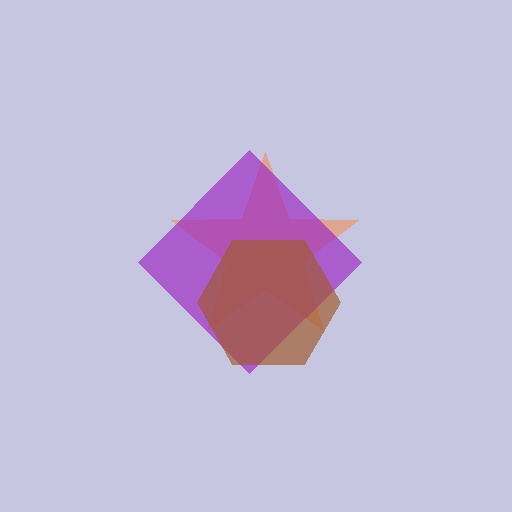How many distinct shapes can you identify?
There are 3 distinct shapes: an orange star, a purple diamond, a brown hexagon.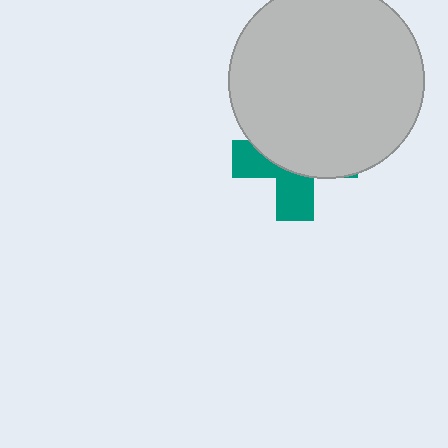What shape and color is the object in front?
The object in front is a light gray circle.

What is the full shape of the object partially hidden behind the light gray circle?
The partially hidden object is a teal cross.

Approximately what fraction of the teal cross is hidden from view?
Roughly 61% of the teal cross is hidden behind the light gray circle.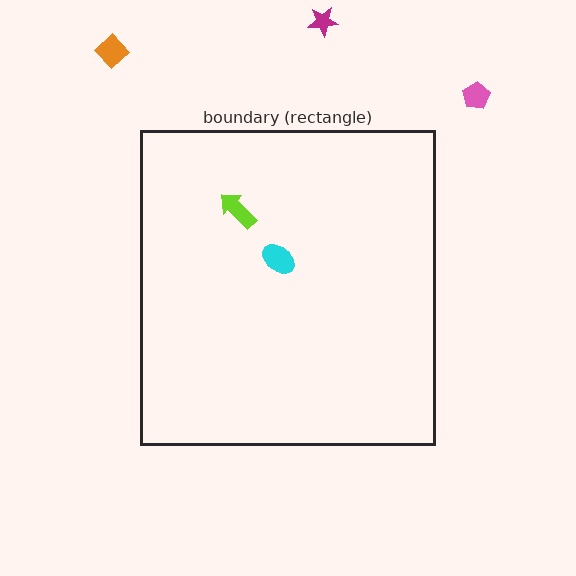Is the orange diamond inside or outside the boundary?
Outside.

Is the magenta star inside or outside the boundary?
Outside.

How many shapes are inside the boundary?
2 inside, 3 outside.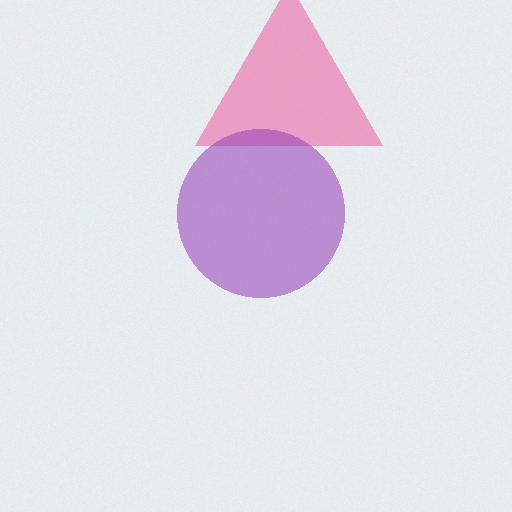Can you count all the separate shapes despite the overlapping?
Yes, there are 2 separate shapes.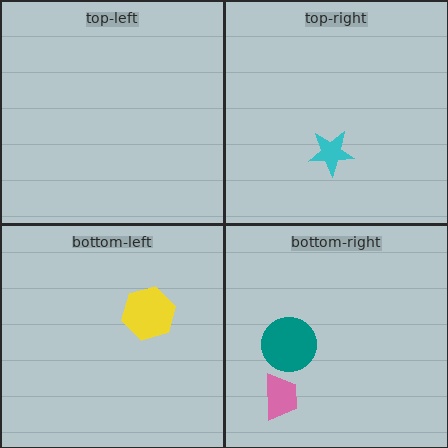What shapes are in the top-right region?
The cyan star.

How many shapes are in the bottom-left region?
1.